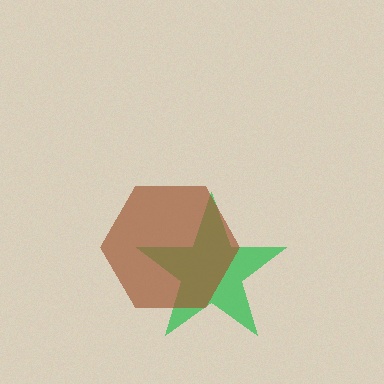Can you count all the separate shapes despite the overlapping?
Yes, there are 2 separate shapes.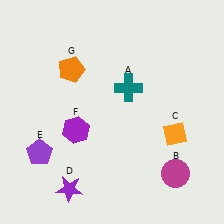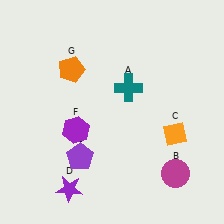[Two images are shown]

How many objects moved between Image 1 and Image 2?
1 object moved between the two images.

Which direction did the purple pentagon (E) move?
The purple pentagon (E) moved right.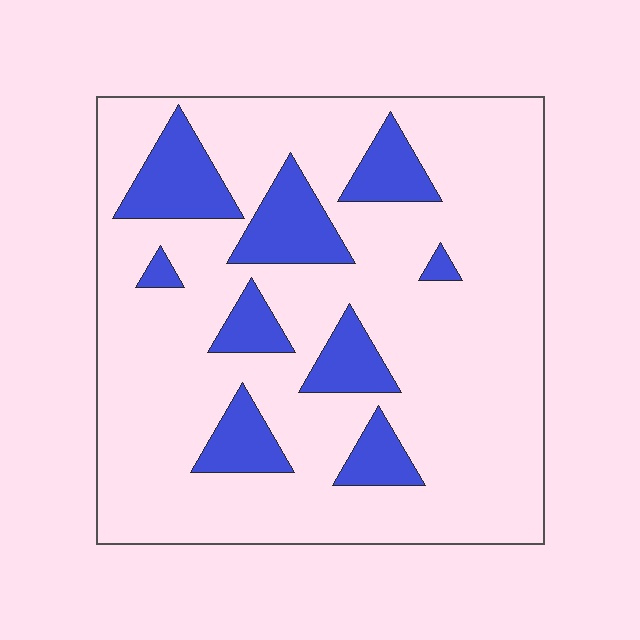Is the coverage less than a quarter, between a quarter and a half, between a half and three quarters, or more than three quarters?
Less than a quarter.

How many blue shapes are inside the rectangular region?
9.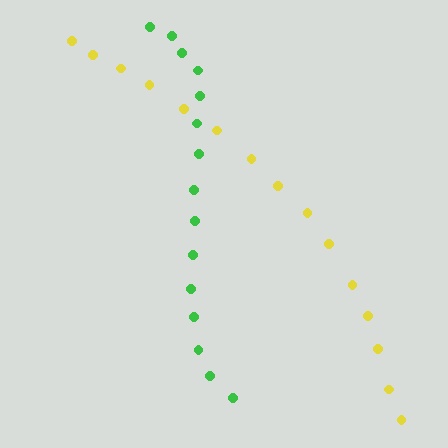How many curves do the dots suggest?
There are 2 distinct paths.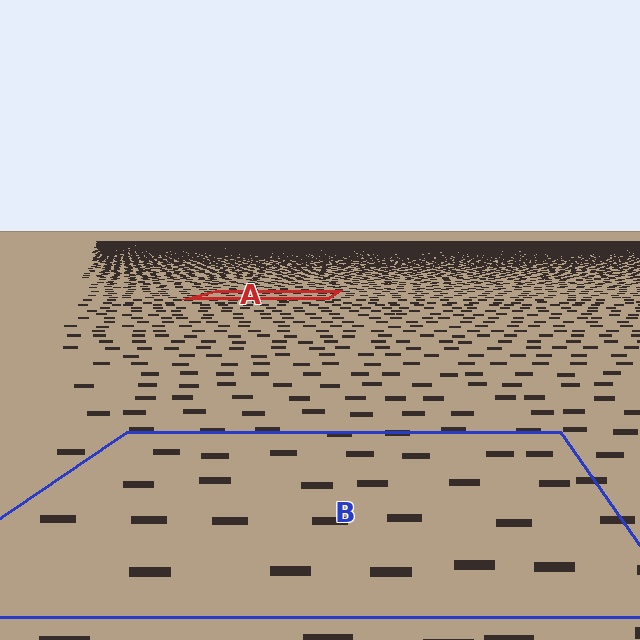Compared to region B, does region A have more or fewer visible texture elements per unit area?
Region A has more texture elements per unit area — they are packed more densely because it is farther away.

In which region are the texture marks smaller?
The texture marks are smaller in region A, because it is farther away.